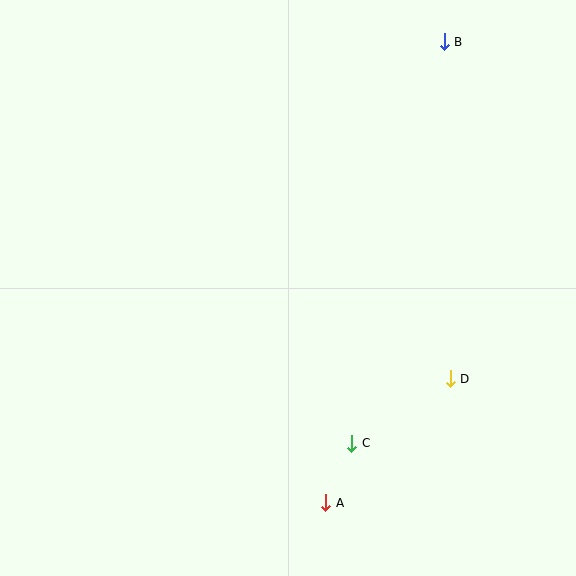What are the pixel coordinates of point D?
Point D is at (450, 379).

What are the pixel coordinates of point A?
Point A is at (326, 503).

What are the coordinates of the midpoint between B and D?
The midpoint between B and D is at (447, 210).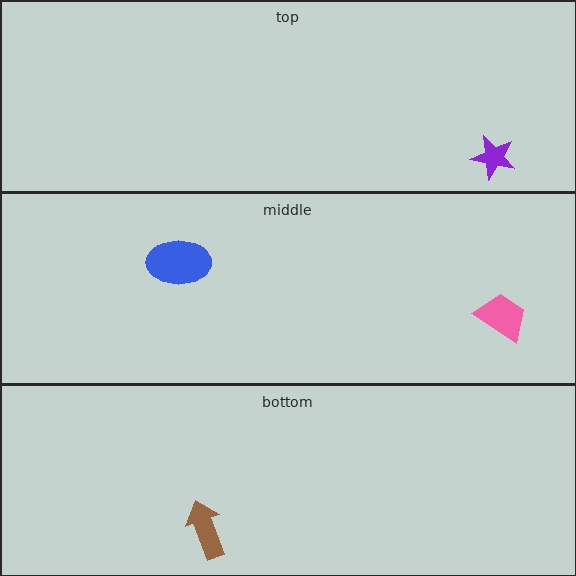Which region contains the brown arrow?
The bottom region.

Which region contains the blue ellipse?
The middle region.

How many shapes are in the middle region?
2.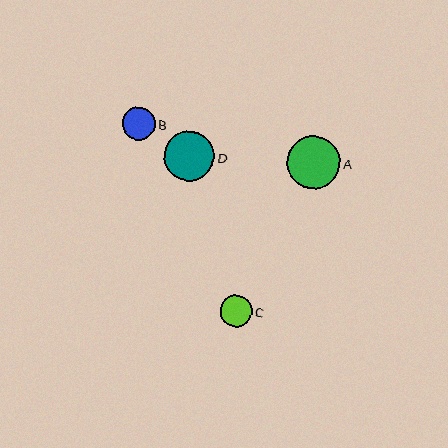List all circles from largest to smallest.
From largest to smallest: A, D, B, C.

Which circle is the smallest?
Circle C is the smallest with a size of approximately 32 pixels.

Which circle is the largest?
Circle A is the largest with a size of approximately 53 pixels.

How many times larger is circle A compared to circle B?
Circle A is approximately 1.6 times the size of circle B.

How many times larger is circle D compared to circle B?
Circle D is approximately 1.5 times the size of circle B.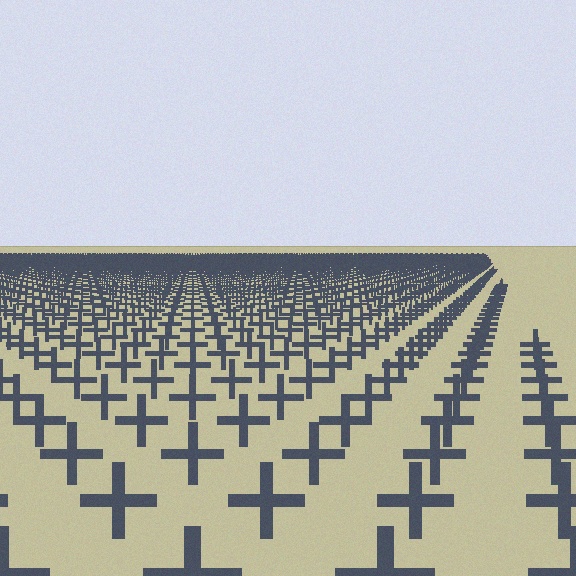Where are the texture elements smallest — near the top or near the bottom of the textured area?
Near the top.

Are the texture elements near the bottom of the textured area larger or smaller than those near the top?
Larger. Near the bottom, elements are closer to the viewer and appear at a bigger on-screen size.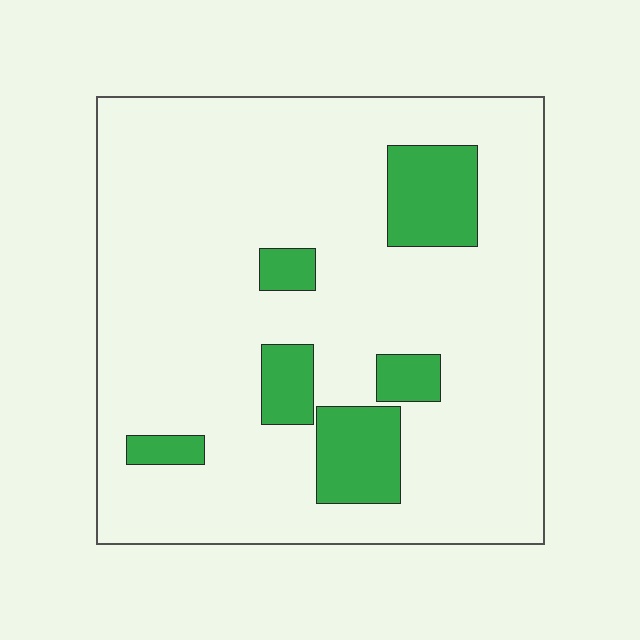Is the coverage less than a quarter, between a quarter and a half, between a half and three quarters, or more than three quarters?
Less than a quarter.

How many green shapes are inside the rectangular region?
6.